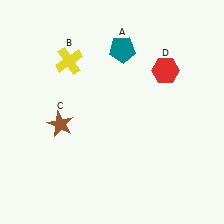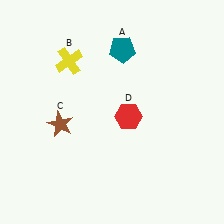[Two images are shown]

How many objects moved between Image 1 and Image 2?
1 object moved between the two images.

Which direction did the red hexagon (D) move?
The red hexagon (D) moved down.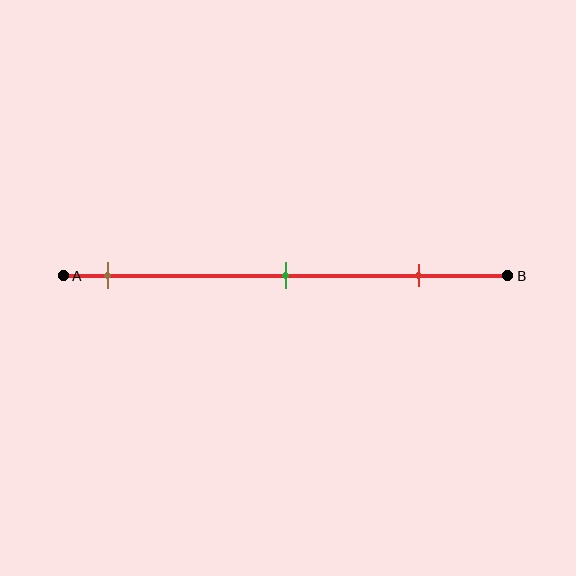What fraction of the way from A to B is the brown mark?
The brown mark is approximately 10% (0.1) of the way from A to B.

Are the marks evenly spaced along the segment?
Yes, the marks are approximately evenly spaced.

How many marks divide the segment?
There are 3 marks dividing the segment.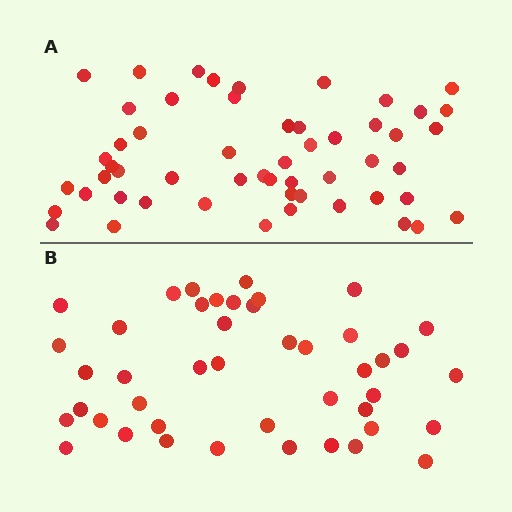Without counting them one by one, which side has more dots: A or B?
Region A (the top region) has more dots.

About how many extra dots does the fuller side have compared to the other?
Region A has roughly 10 or so more dots than region B.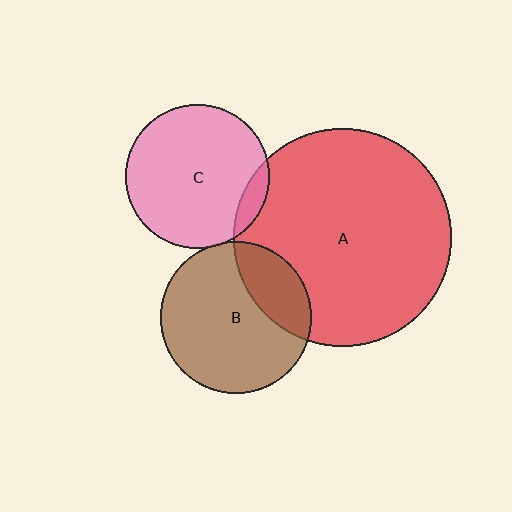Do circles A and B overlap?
Yes.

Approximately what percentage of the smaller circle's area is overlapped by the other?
Approximately 25%.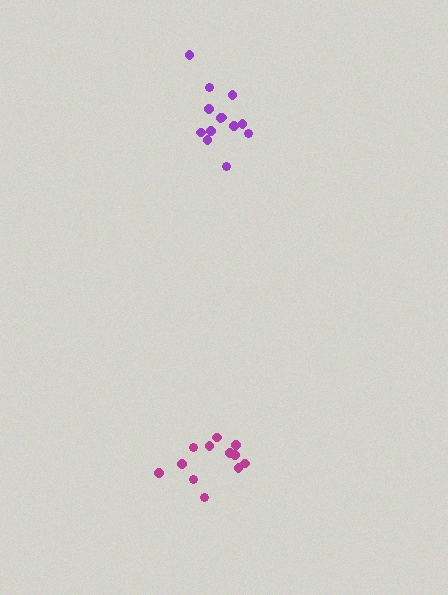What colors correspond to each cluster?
The clusters are colored: purple, magenta.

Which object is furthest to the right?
The purple cluster is rightmost.